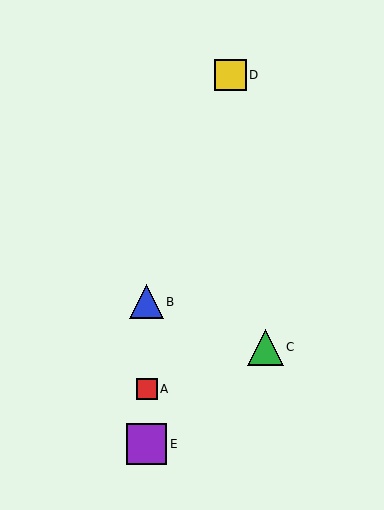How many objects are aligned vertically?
3 objects (A, B, E) are aligned vertically.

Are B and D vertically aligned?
No, B is at x≈147 and D is at x≈230.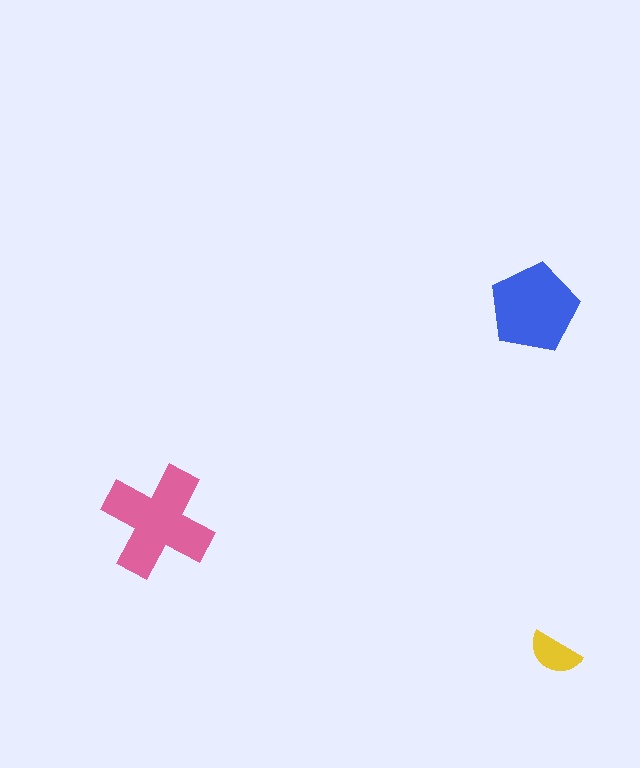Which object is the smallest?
The yellow semicircle.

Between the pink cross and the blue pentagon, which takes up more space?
The pink cross.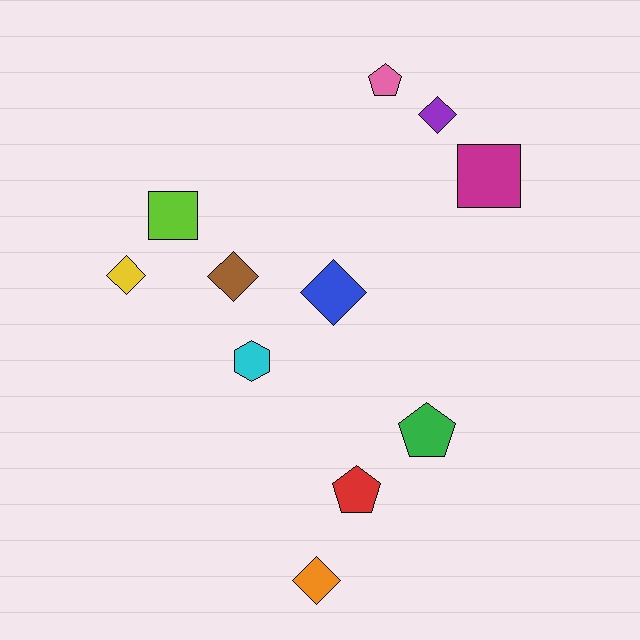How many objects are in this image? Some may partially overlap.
There are 11 objects.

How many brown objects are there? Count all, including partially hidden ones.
There is 1 brown object.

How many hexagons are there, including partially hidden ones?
There is 1 hexagon.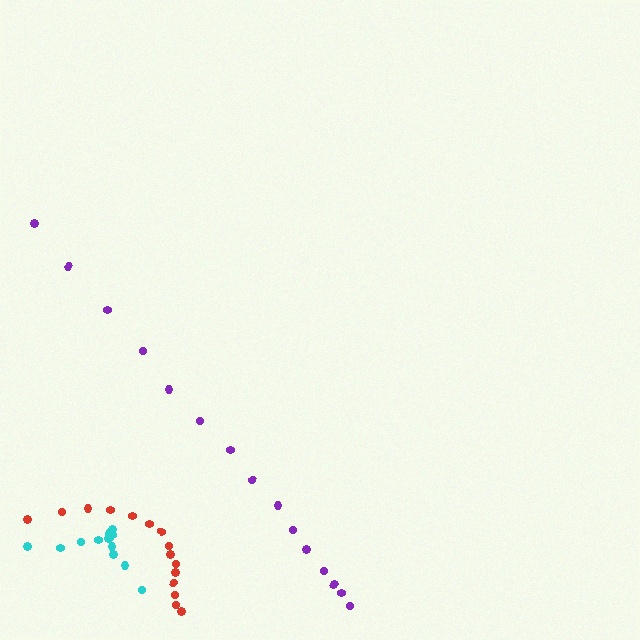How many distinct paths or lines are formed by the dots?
There are 3 distinct paths.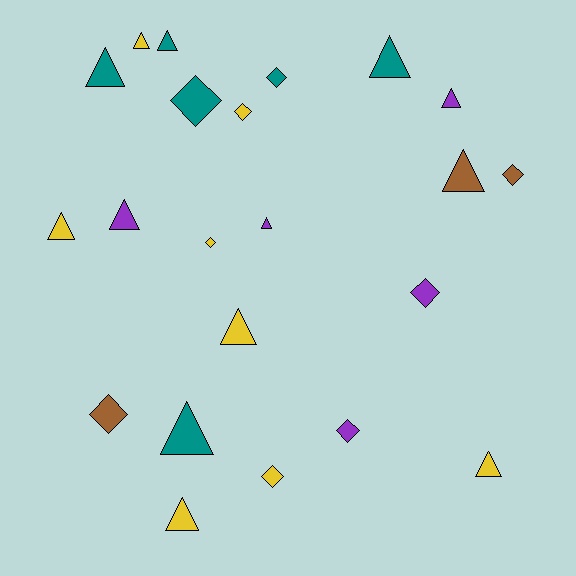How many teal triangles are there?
There are 4 teal triangles.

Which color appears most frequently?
Yellow, with 8 objects.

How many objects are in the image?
There are 22 objects.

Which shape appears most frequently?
Triangle, with 13 objects.